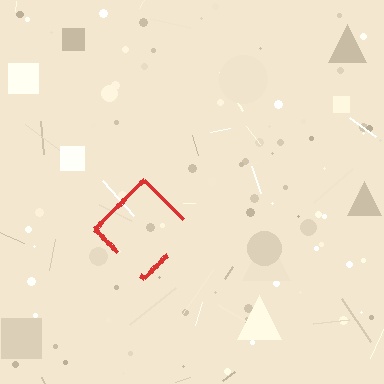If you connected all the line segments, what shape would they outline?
They would outline a diamond.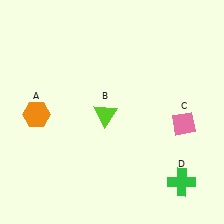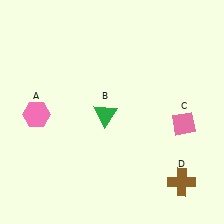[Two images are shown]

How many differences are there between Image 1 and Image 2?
There are 3 differences between the two images.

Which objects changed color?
A changed from orange to pink. B changed from lime to green. D changed from green to brown.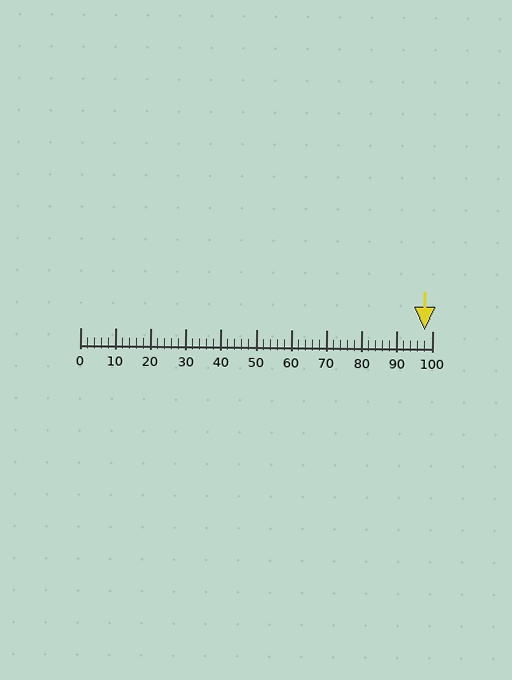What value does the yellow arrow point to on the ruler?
The yellow arrow points to approximately 98.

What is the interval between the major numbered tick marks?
The major tick marks are spaced 10 units apart.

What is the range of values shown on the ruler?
The ruler shows values from 0 to 100.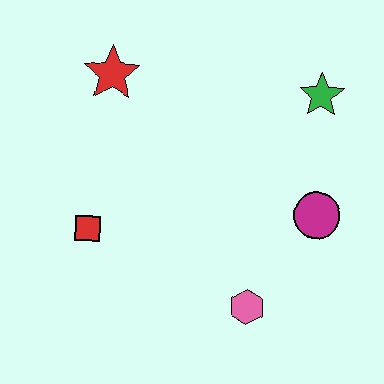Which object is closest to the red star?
The red square is closest to the red star.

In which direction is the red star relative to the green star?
The red star is to the left of the green star.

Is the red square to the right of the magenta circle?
No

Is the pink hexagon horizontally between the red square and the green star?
Yes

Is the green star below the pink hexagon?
No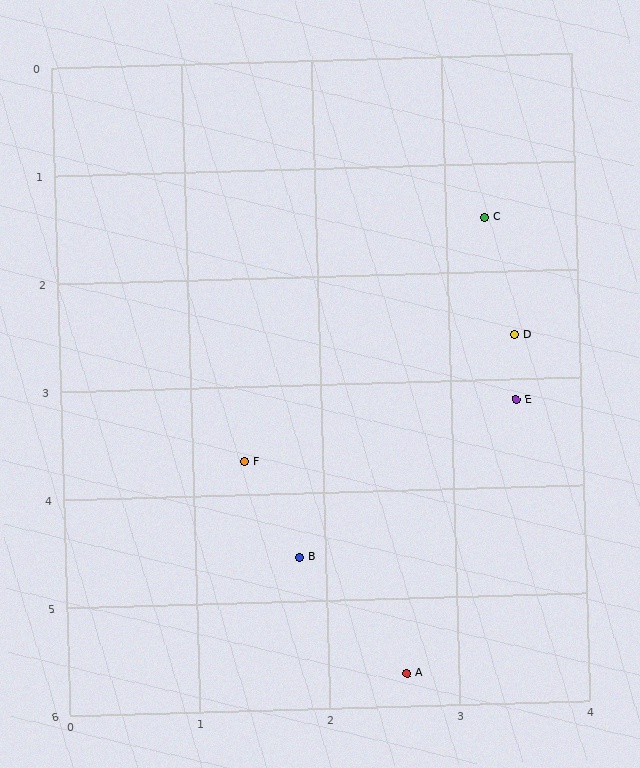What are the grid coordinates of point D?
Point D is at approximately (3.5, 2.6).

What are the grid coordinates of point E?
Point E is at approximately (3.5, 3.2).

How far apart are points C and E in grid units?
Points C and E are about 1.7 grid units apart.